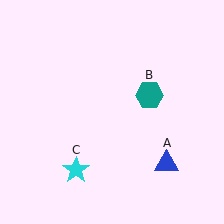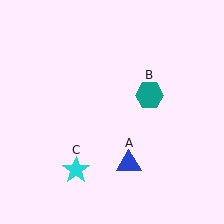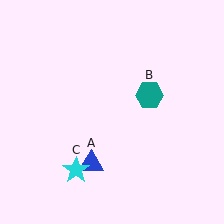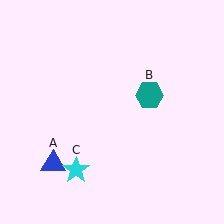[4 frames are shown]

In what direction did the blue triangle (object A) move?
The blue triangle (object A) moved left.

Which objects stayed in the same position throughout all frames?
Teal hexagon (object B) and cyan star (object C) remained stationary.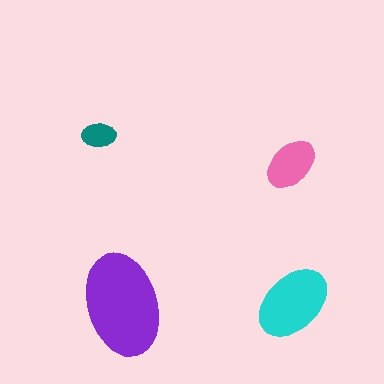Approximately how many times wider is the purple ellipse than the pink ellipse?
About 2 times wider.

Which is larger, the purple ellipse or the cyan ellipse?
The purple one.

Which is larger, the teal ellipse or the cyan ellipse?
The cyan one.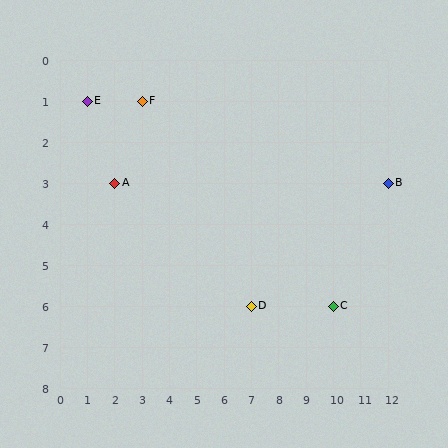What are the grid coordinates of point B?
Point B is at grid coordinates (12, 3).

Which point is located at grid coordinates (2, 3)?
Point A is at (2, 3).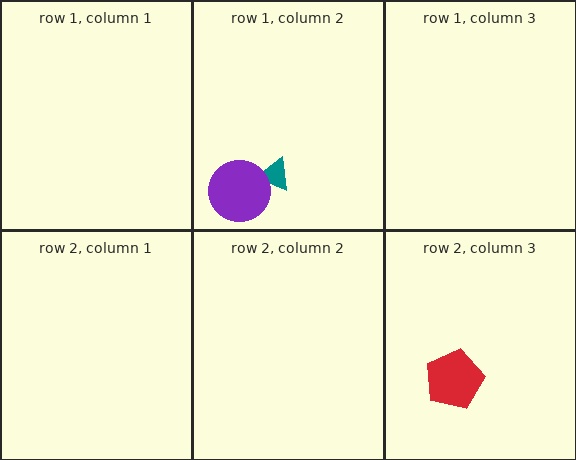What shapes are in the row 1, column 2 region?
The teal triangle, the purple circle.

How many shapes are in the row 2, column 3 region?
1.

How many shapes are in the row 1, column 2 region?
2.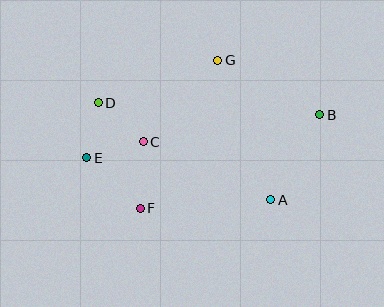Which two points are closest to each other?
Points D and E are closest to each other.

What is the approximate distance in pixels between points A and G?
The distance between A and G is approximately 149 pixels.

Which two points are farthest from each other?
Points B and E are farthest from each other.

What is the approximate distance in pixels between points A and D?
The distance between A and D is approximately 198 pixels.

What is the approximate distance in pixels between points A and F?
The distance between A and F is approximately 130 pixels.